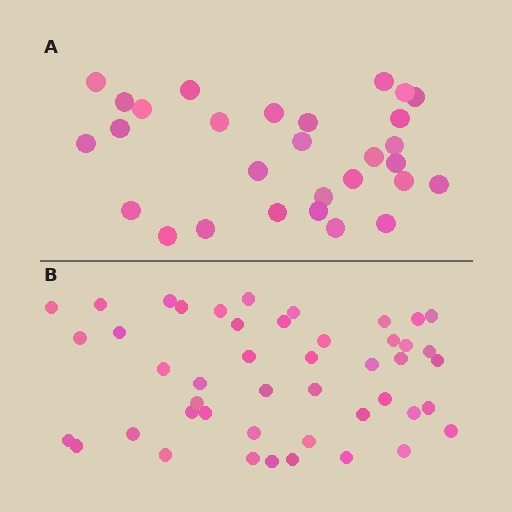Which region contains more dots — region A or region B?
Region B (the bottom region) has more dots.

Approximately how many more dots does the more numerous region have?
Region B has approximately 15 more dots than region A.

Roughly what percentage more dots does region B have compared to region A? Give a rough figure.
About 60% more.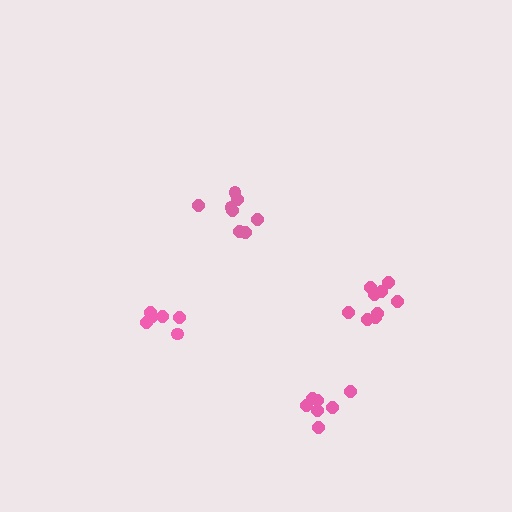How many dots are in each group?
Group 1: 7 dots, Group 2: 8 dots, Group 3: 9 dots, Group 4: 6 dots (30 total).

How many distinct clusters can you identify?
There are 4 distinct clusters.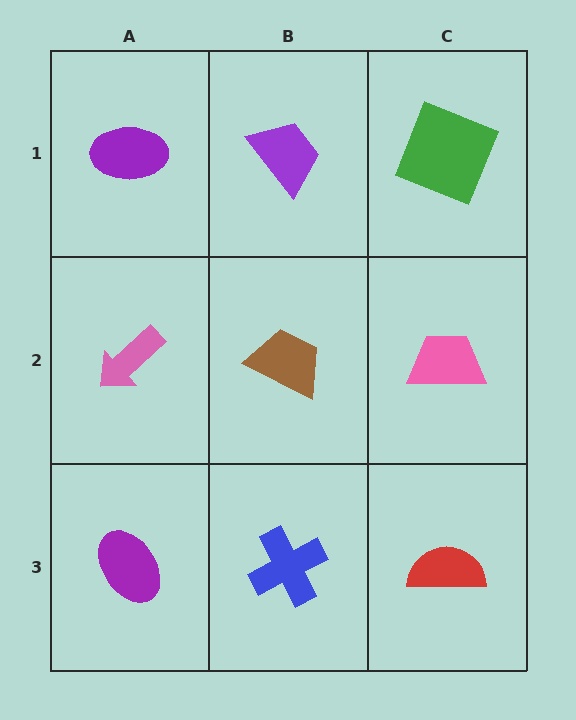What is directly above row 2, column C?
A green square.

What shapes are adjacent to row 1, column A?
A pink arrow (row 2, column A), a purple trapezoid (row 1, column B).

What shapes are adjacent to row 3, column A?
A pink arrow (row 2, column A), a blue cross (row 3, column B).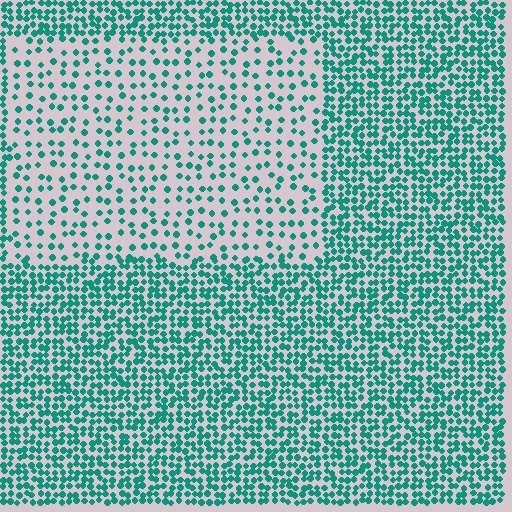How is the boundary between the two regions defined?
The boundary is defined by a change in element density (approximately 2.4x ratio). All elements are the same color, size, and shape.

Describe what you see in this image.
The image contains small teal elements arranged at two different densities. A rectangle-shaped region is visible where the elements are less densely packed than the surrounding area.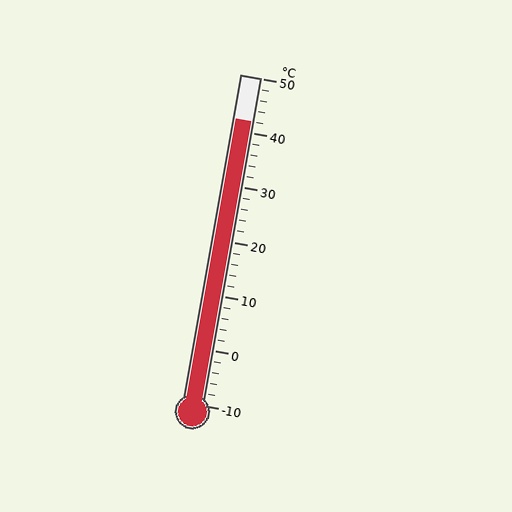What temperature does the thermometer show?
The thermometer shows approximately 42°C.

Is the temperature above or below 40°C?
The temperature is above 40°C.